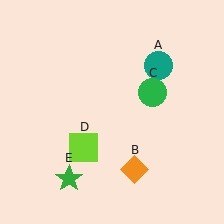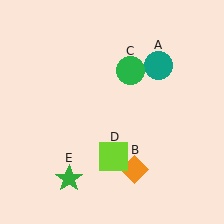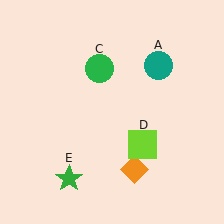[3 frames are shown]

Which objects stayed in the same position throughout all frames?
Teal circle (object A) and orange diamond (object B) and green star (object E) remained stationary.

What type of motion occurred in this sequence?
The green circle (object C), lime square (object D) rotated counterclockwise around the center of the scene.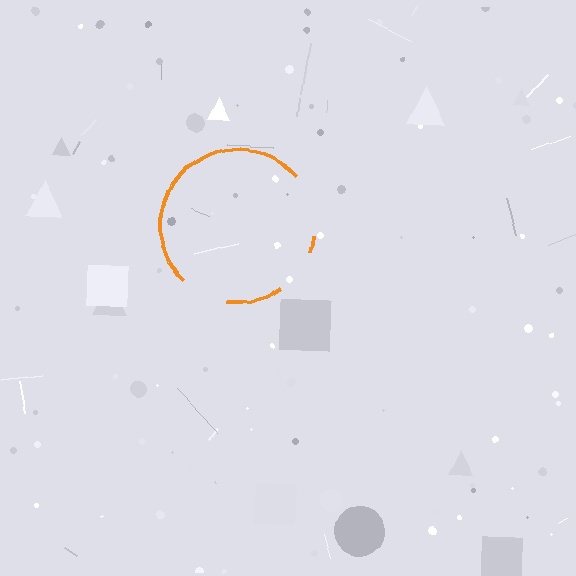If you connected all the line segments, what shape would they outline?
They would outline a circle.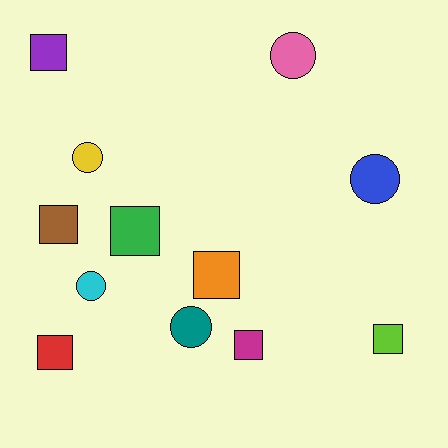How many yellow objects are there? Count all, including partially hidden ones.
There is 1 yellow object.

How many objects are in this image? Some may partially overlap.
There are 12 objects.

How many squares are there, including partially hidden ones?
There are 7 squares.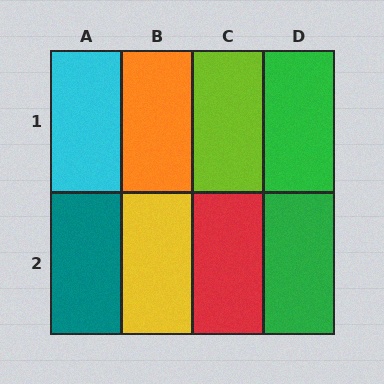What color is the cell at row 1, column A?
Cyan.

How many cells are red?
1 cell is red.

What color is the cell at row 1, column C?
Lime.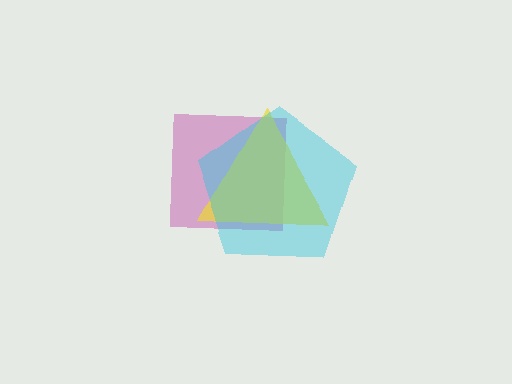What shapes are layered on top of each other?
The layered shapes are: a magenta square, a yellow triangle, a cyan pentagon.